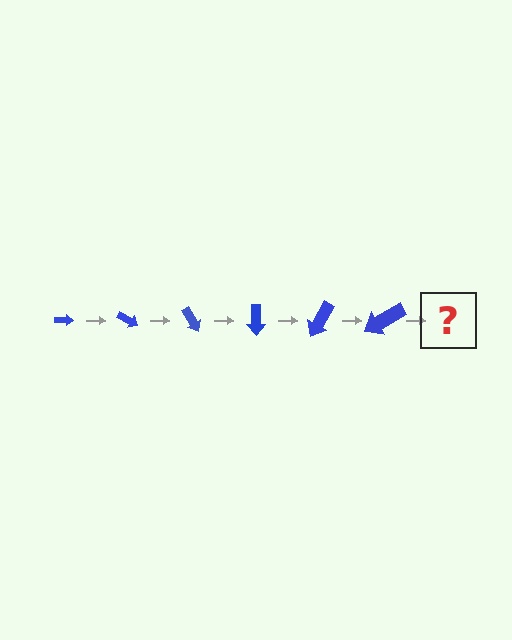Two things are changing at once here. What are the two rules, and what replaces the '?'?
The two rules are that the arrow grows larger each step and it rotates 30 degrees each step. The '?' should be an arrow, larger than the previous one and rotated 180 degrees from the start.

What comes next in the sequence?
The next element should be an arrow, larger than the previous one and rotated 180 degrees from the start.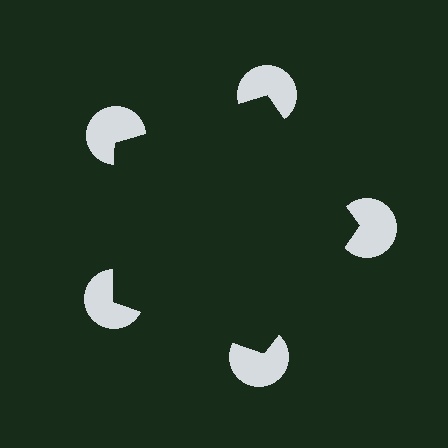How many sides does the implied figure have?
5 sides.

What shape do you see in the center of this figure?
An illusory pentagon — its edges are inferred from the aligned wedge cuts in the pac-man discs, not physically drawn.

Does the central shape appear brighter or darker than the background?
It typically appears slightly darker than the background, even though no actual brightness change is drawn.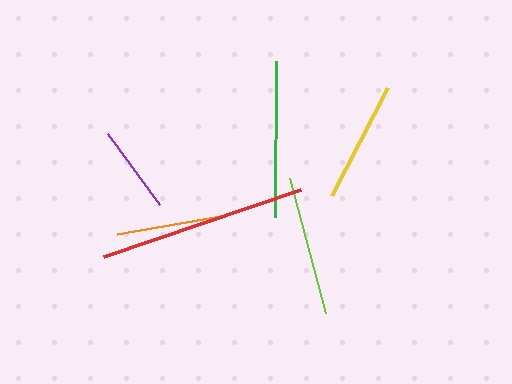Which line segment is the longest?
The red line is the longest at approximately 208 pixels.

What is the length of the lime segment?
The lime segment is approximately 140 pixels long.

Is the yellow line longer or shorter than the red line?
The red line is longer than the yellow line.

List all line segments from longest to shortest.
From longest to shortest: red, green, lime, yellow, orange, purple.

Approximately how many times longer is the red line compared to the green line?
The red line is approximately 1.3 times the length of the green line.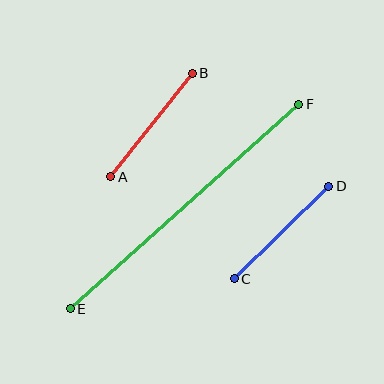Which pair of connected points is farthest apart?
Points E and F are farthest apart.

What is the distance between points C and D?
The distance is approximately 133 pixels.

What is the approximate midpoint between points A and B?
The midpoint is at approximately (151, 125) pixels.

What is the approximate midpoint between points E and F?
The midpoint is at approximately (184, 207) pixels.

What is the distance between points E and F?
The distance is approximately 306 pixels.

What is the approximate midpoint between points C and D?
The midpoint is at approximately (282, 232) pixels.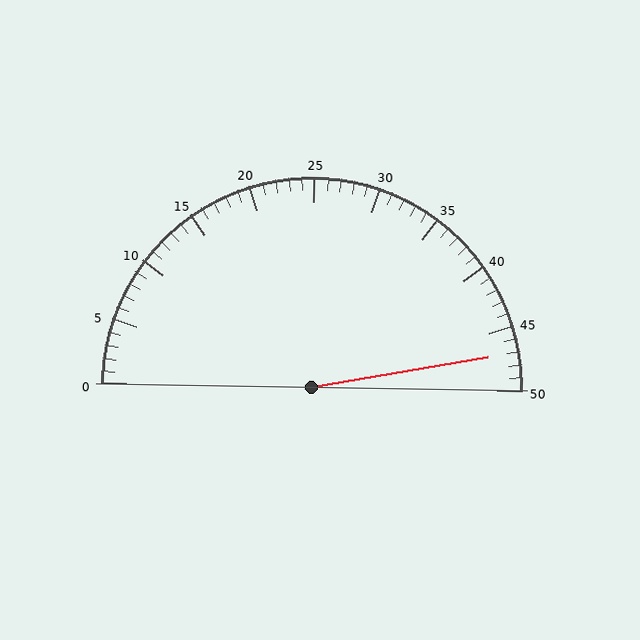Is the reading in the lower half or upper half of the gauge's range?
The reading is in the upper half of the range (0 to 50).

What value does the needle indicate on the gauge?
The needle indicates approximately 47.